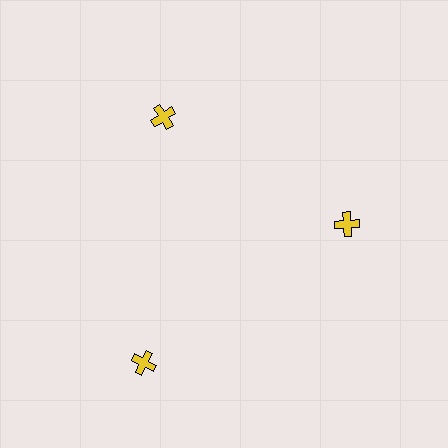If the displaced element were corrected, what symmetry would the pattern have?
It would have 3-fold rotational symmetry — the pattern would map onto itself every 120 degrees.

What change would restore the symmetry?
The symmetry would be restored by moving it inward, back onto the ring so that all 3 crosses sit at equal angles and equal distance from the center.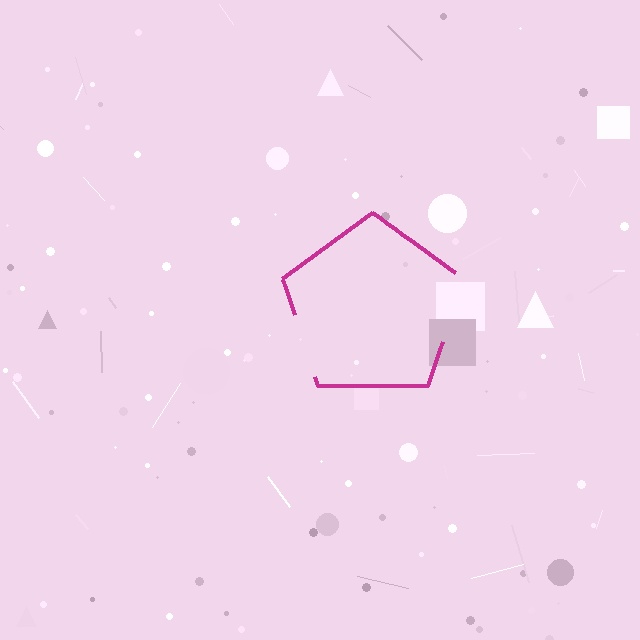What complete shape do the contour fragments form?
The contour fragments form a pentagon.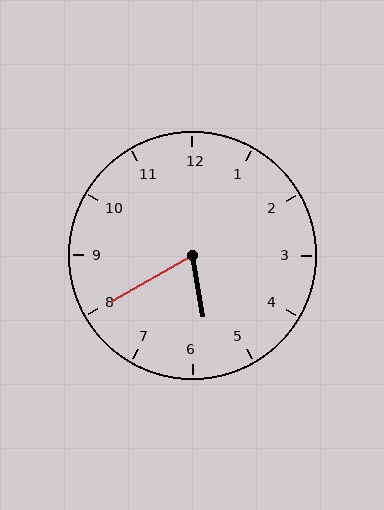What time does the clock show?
5:40.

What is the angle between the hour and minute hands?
Approximately 70 degrees.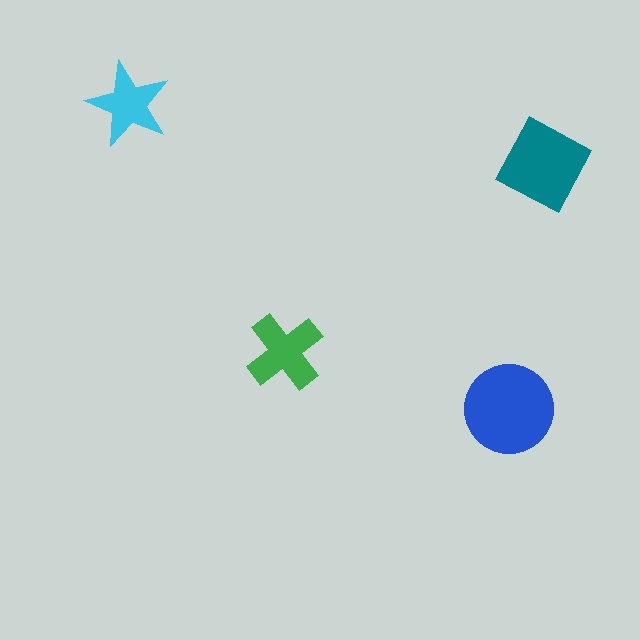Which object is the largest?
The blue circle.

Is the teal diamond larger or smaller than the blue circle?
Smaller.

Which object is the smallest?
The cyan star.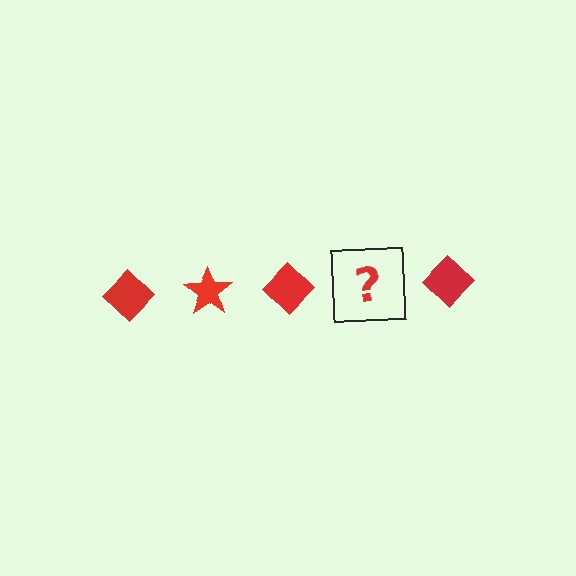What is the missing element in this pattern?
The missing element is a red star.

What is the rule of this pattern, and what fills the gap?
The rule is that the pattern cycles through diamond, star shapes in red. The gap should be filled with a red star.